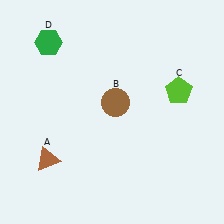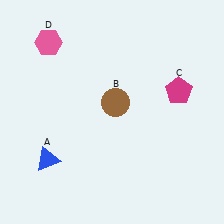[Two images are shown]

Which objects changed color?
A changed from brown to blue. C changed from lime to magenta. D changed from green to pink.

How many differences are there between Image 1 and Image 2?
There are 3 differences between the two images.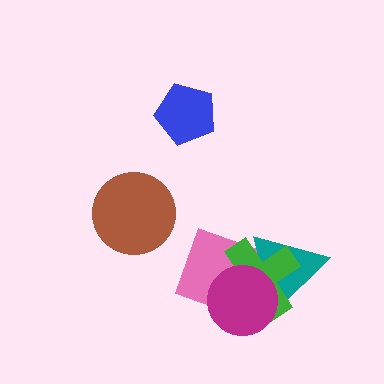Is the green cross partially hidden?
Yes, it is partially covered by another shape.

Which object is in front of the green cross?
The magenta circle is in front of the green cross.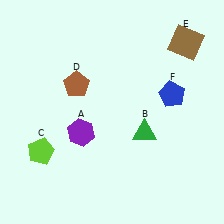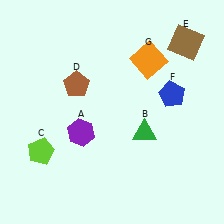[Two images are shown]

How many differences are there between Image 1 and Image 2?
There is 1 difference between the two images.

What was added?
An orange square (G) was added in Image 2.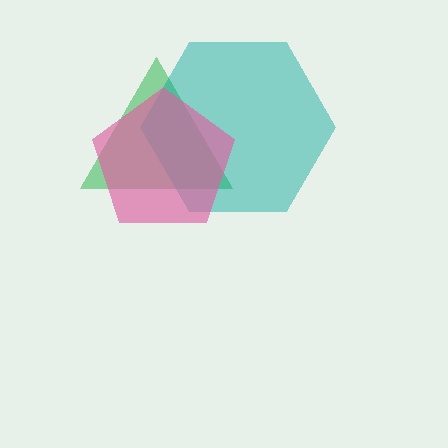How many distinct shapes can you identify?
There are 3 distinct shapes: a green triangle, a teal hexagon, a pink pentagon.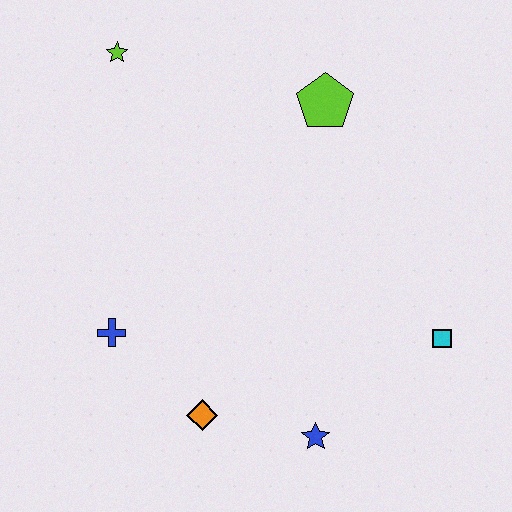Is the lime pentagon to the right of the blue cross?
Yes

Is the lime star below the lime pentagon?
No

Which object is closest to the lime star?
The lime pentagon is closest to the lime star.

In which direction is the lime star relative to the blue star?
The lime star is above the blue star.